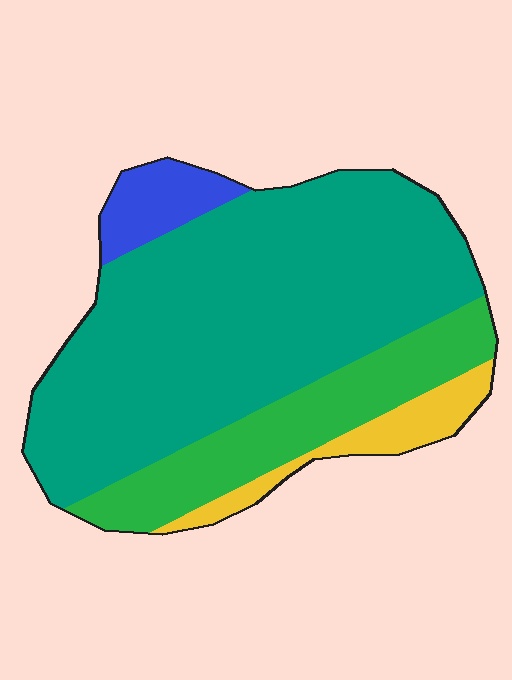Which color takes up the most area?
Teal, at roughly 65%.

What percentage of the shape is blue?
Blue takes up less than a sixth of the shape.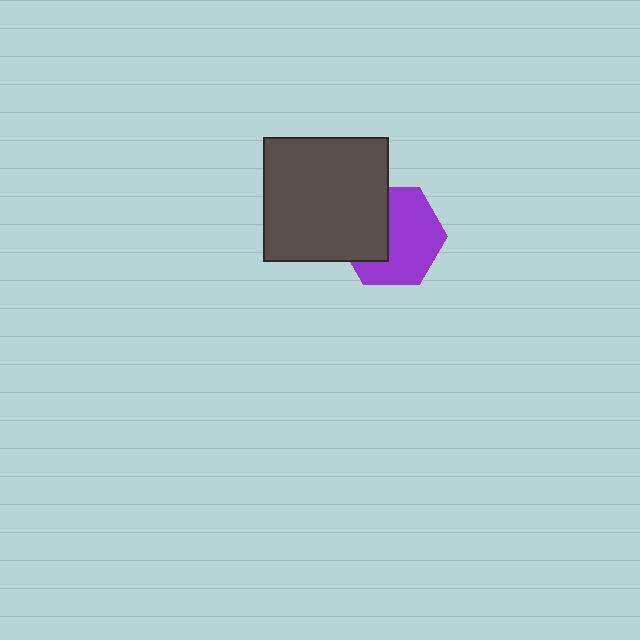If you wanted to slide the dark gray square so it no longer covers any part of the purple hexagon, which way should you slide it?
Slide it left — that is the most direct way to separate the two shapes.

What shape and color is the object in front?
The object in front is a dark gray square.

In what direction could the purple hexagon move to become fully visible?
The purple hexagon could move right. That would shift it out from behind the dark gray square entirely.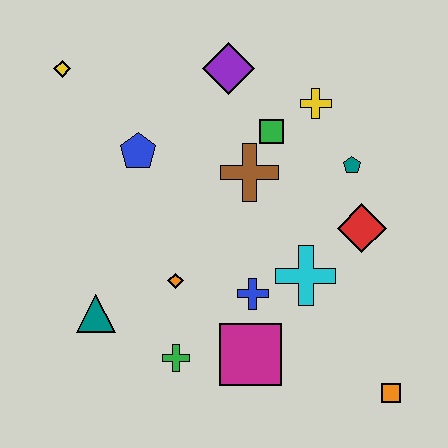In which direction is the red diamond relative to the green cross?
The red diamond is to the right of the green cross.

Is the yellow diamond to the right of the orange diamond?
No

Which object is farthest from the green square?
The orange square is farthest from the green square.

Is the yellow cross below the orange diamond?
No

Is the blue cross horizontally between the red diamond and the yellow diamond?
Yes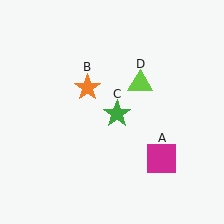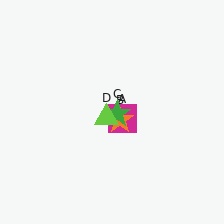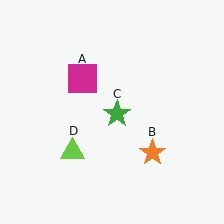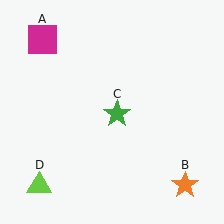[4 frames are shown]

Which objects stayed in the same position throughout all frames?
Green star (object C) remained stationary.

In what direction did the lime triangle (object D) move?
The lime triangle (object D) moved down and to the left.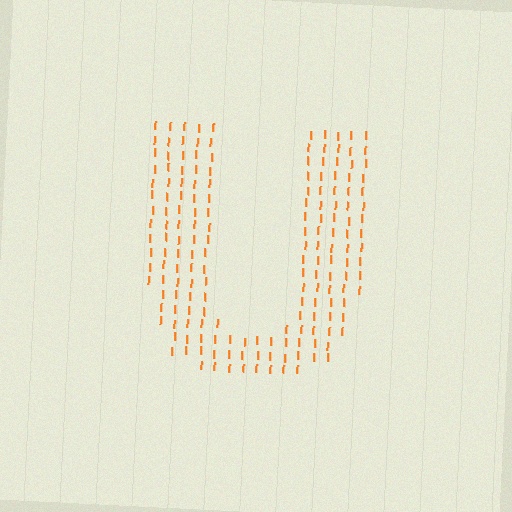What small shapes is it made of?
It is made of small letter I's.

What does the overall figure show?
The overall figure shows the letter U.